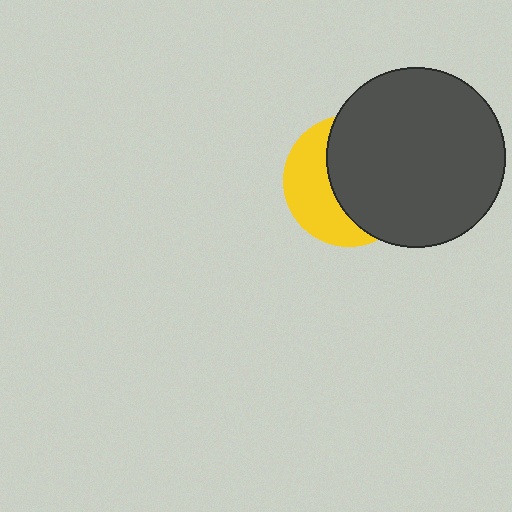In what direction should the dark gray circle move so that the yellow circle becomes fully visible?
The dark gray circle should move right. That is the shortest direction to clear the overlap and leave the yellow circle fully visible.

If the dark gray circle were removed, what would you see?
You would see the complete yellow circle.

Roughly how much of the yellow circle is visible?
A small part of it is visible (roughly 40%).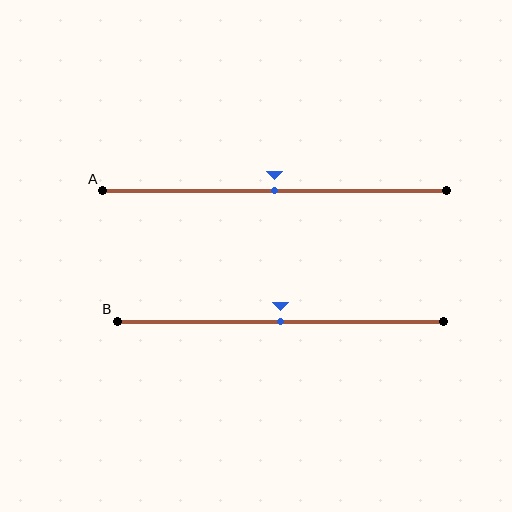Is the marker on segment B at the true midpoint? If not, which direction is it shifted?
Yes, the marker on segment B is at the true midpoint.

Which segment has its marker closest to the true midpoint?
Segment A has its marker closest to the true midpoint.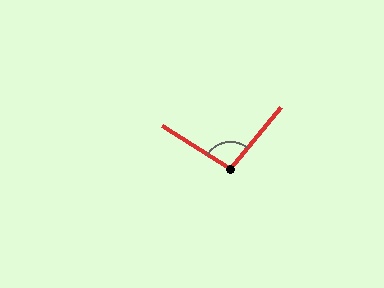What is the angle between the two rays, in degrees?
Approximately 98 degrees.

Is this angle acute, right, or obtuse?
It is obtuse.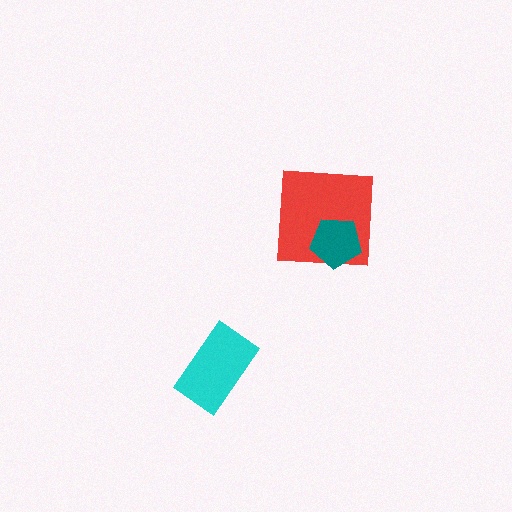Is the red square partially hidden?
Yes, it is partially covered by another shape.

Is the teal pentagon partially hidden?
No, no other shape covers it.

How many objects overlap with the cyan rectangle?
0 objects overlap with the cyan rectangle.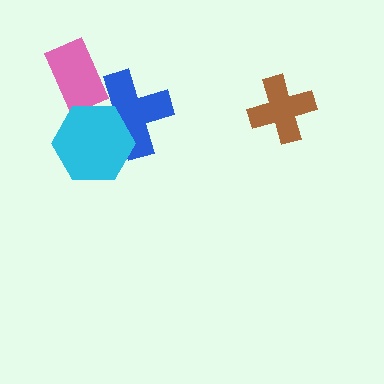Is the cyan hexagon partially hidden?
No, no other shape covers it.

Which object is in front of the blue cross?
The cyan hexagon is in front of the blue cross.